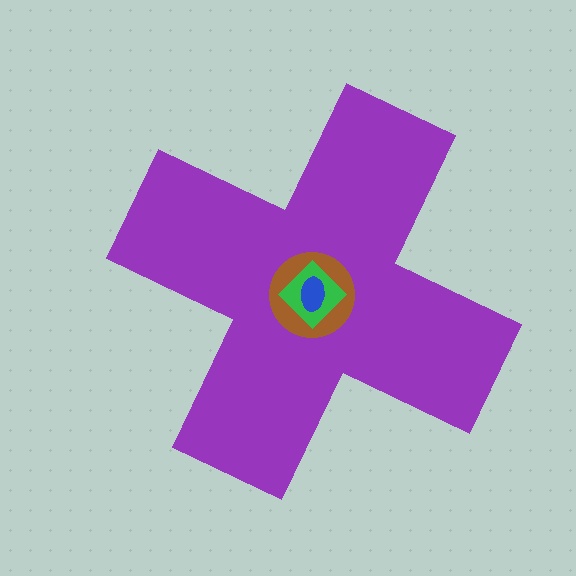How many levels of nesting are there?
4.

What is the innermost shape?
The blue ellipse.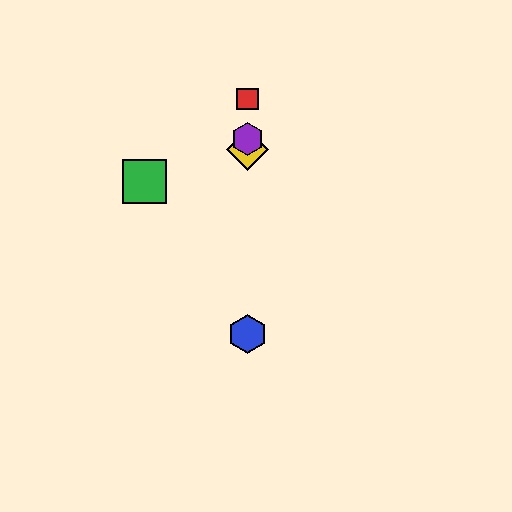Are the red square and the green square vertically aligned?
No, the red square is at x≈248 and the green square is at x≈145.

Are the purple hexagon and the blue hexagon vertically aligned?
Yes, both are at x≈248.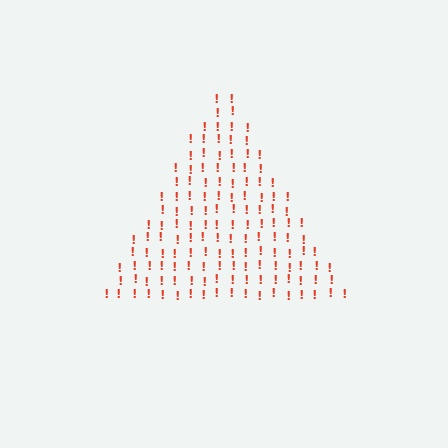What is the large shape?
The large shape is a triangle.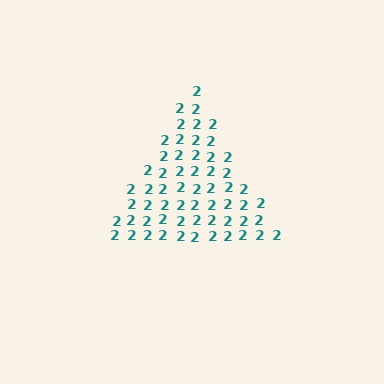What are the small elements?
The small elements are digit 2's.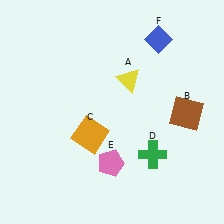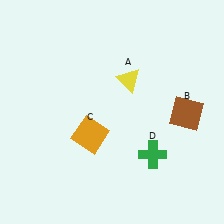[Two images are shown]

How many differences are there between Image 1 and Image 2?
There are 2 differences between the two images.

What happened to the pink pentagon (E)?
The pink pentagon (E) was removed in Image 2. It was in the bottom-left area of Image 1.